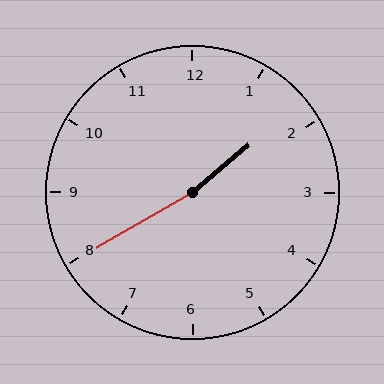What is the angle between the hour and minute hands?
Approximately 170 degrees.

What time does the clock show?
1:40.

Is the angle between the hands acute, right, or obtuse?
It is obtuse.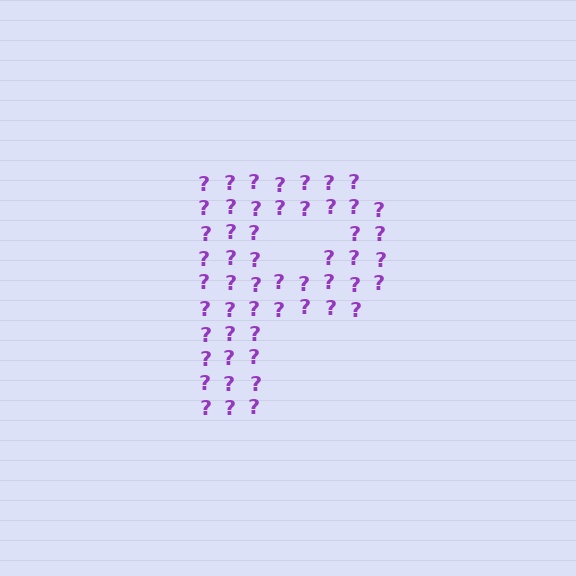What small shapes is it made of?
It is made of small question marks.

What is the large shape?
The large shape is the letter P.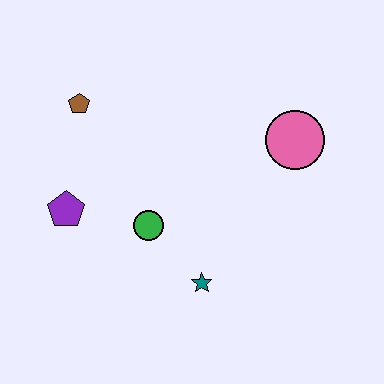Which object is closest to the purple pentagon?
The green circle is closest to the purple pentagon.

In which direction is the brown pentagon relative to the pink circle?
The brown pentagon is to the left of the pink circle.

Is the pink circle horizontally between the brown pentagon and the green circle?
No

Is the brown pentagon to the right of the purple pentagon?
Yes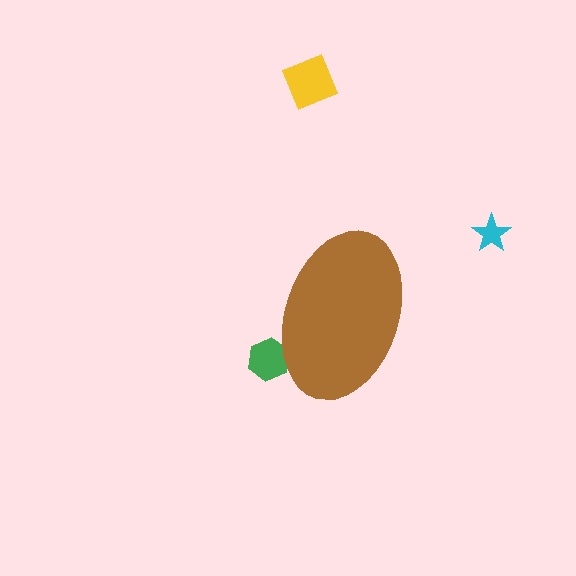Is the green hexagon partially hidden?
Yes, the green hexagon is partially hidden behind the brown ellipse.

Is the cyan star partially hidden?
No, the cyan star is fully visible.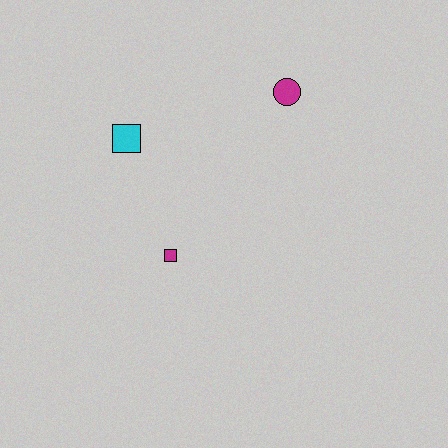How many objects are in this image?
There are 3 objects.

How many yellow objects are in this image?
There are no yellow objects.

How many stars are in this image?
There are no stars.